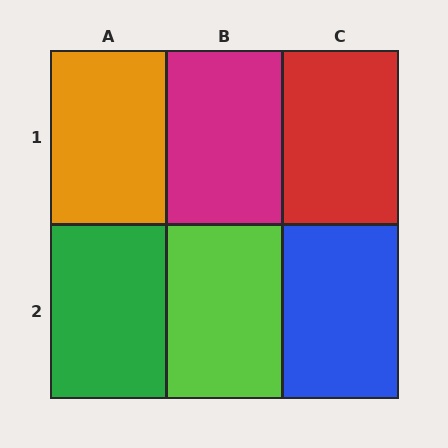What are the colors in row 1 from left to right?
Orange, magenta, red.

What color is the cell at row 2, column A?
Green.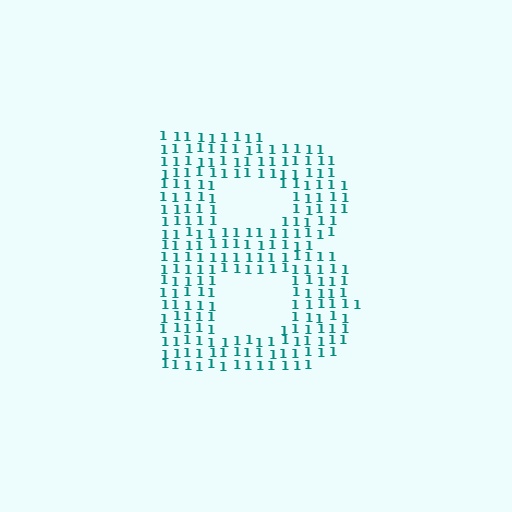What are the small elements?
The small elements are digit 1's.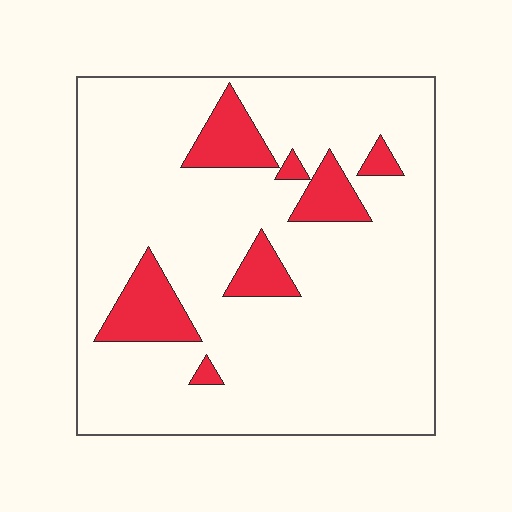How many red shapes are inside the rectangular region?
7.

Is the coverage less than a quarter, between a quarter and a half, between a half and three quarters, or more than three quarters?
Less than a quarter.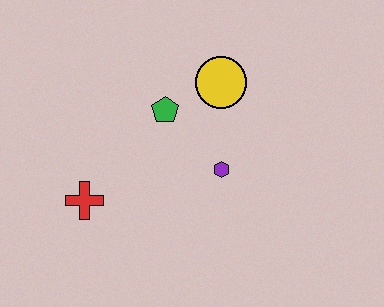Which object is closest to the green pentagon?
The yellow circle is closest to the green pentagon.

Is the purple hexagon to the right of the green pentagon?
Yes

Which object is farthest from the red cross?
The yellow circle is farthest from the red cross.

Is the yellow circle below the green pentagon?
No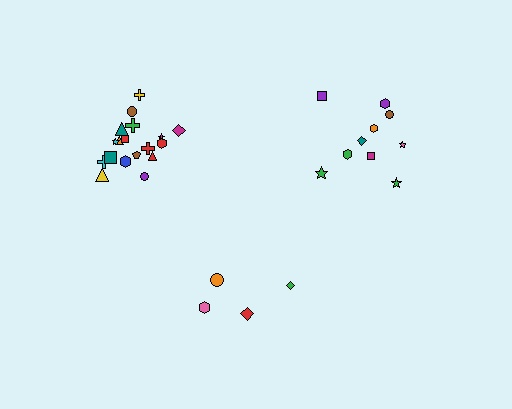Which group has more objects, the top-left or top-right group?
The top-left group.